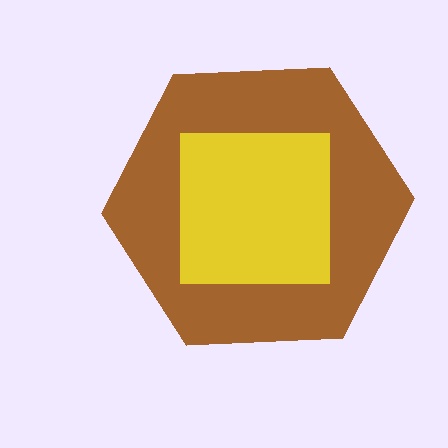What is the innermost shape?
The yellow square.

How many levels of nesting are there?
2.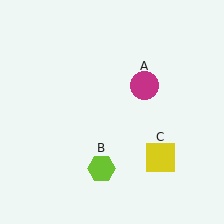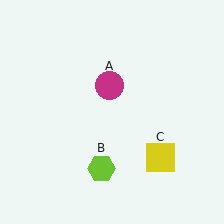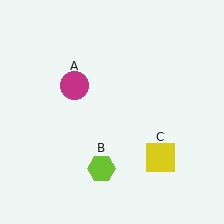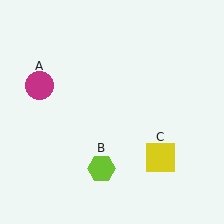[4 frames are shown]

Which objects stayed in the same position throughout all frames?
Lime hexagon (object B) and yellow square (object C) remained stationary.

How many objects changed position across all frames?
1 object changed position: magenta circle (object A).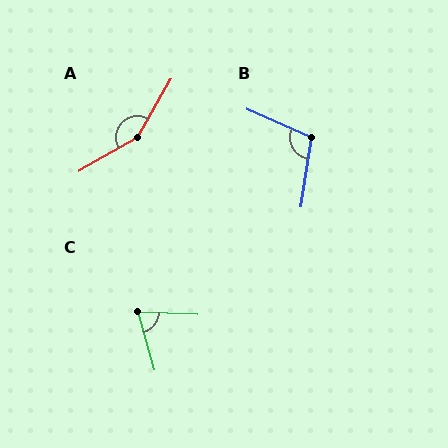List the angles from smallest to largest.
C (72°), B (105°), A (150°).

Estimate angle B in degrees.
Approximately 105 degrees.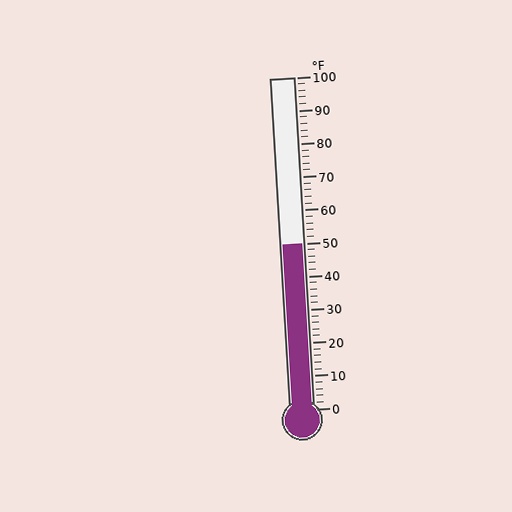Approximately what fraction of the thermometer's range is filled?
The thermometer is filled to approximately 50% of its range.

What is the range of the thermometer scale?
The thermometer scale ranges from 0°F to 100°F.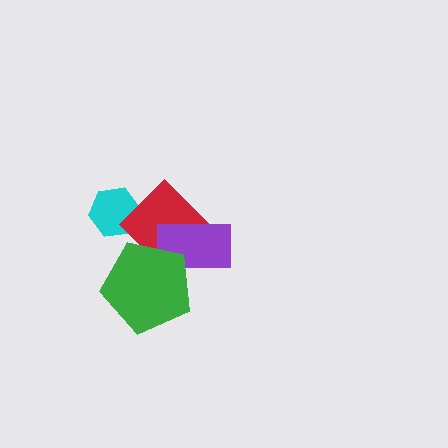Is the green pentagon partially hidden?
No, no other shape covers it.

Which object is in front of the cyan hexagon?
The red diamond is in front of the cyan hexagon.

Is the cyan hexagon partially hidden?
Yes, it is partially covered by another shape.